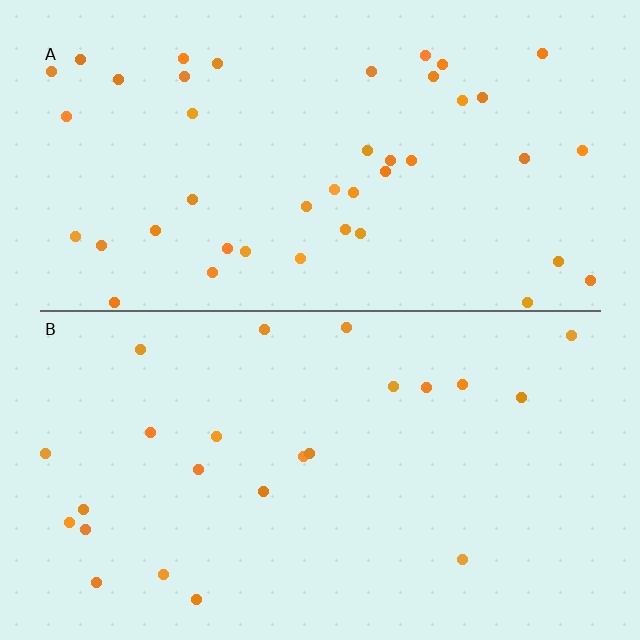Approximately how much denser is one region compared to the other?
Approximately 1.9× — region A over region B.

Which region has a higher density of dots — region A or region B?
A (the top).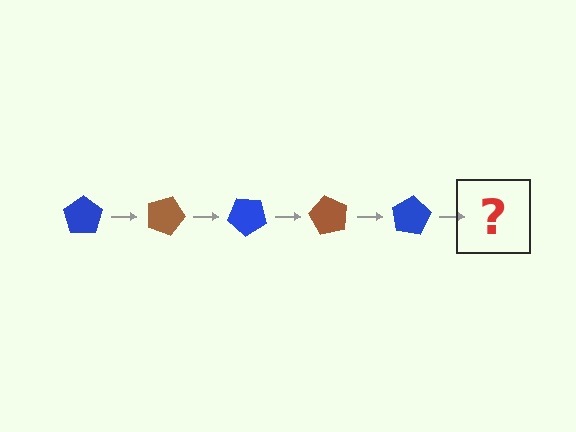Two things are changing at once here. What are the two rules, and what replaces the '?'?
The two rules are that it rotates 20 degrees each step and the color cycles through blue and brown. The '?' should be a brown pentagon, rotated 100 degrees from the start.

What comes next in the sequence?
The next element should be a brown pentagon, rotated 100 degrees from the start.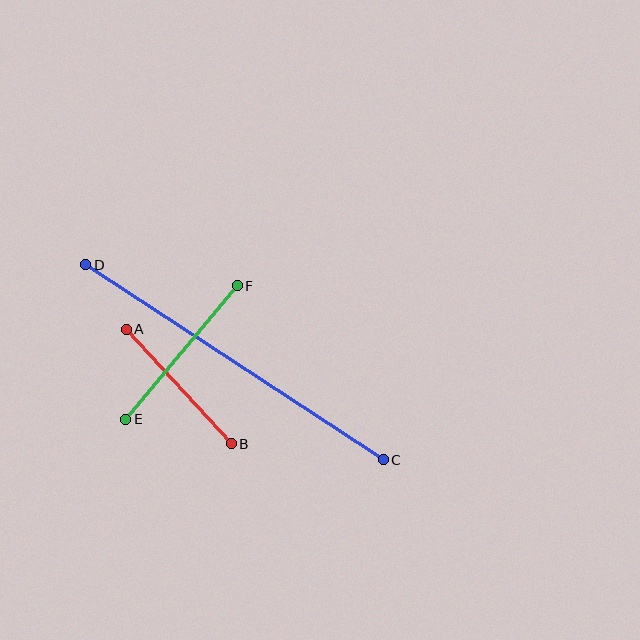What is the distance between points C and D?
The distance is approximately 356 pixels.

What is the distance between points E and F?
The distance is approximately 174 pixels.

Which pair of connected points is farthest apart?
Points C and D are farthest apart.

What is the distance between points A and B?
The distance is approximately 155 pixels.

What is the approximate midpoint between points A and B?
The midpoint is at approximately (179, 386) pixels.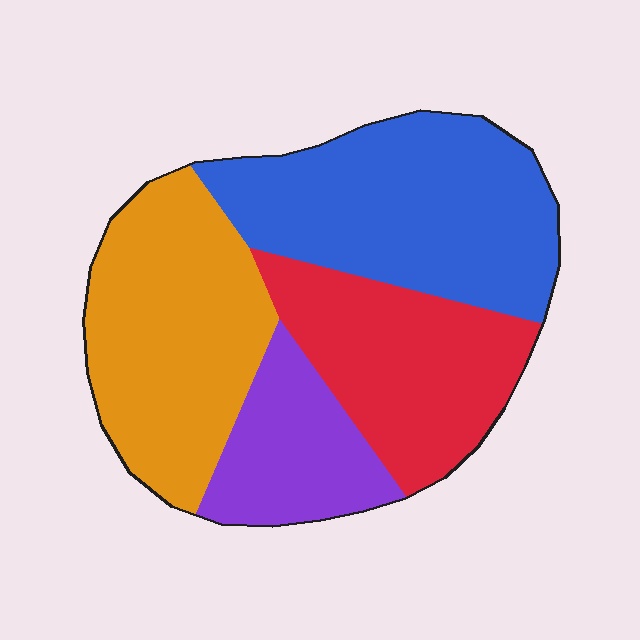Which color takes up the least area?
Purple, at roughly 15%.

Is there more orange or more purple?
Orange.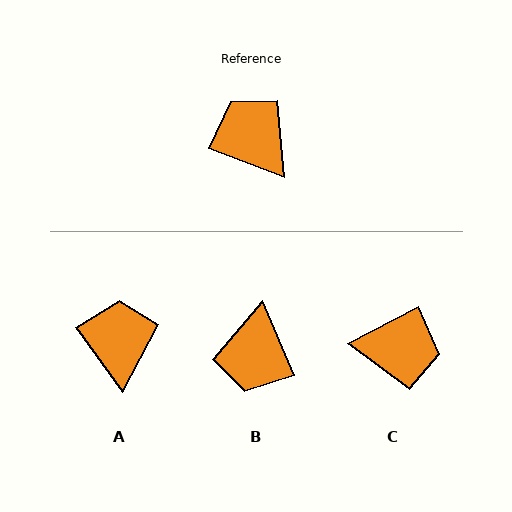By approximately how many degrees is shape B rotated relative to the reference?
Approximately 134 degrees counter-clockwise.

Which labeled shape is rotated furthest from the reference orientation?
B, about 134 degrees away.